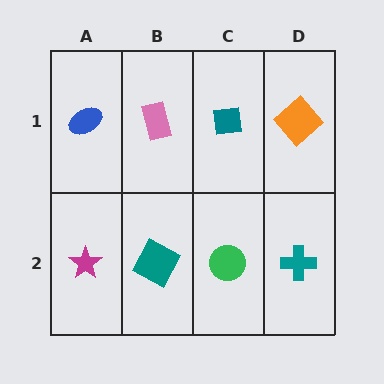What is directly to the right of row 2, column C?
A teal cross.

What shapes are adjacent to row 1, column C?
A green circle (row 2, column C), a pink rectangle (row 1, column B), an orange diamond (row 1, column D).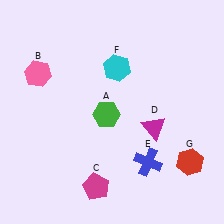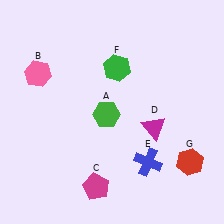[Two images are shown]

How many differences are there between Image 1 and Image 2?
There is 1 difference between the two images.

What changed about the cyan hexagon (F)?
In Image 1, F is cyan. In Image 2, it changed to green.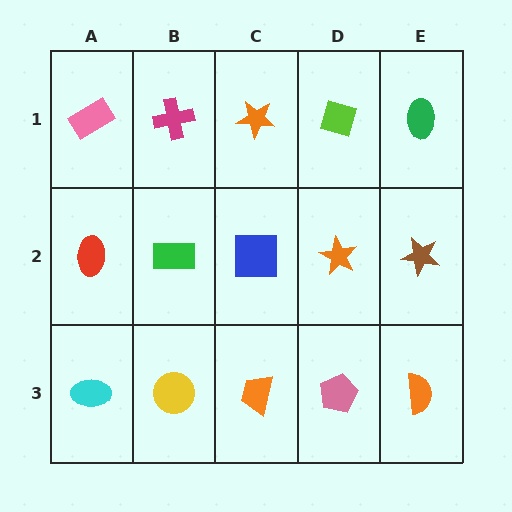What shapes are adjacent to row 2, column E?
A green ellipse (row 1, column E), an orange semicircle (row 3, column E), an orange star (row 2, column D).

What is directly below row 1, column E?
A brown star.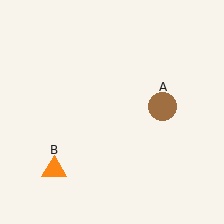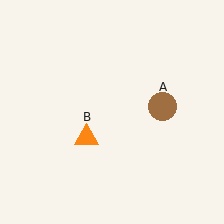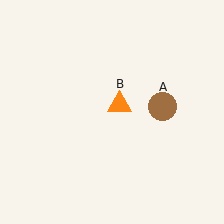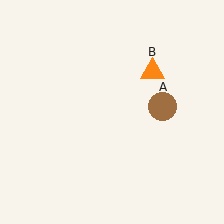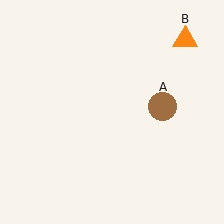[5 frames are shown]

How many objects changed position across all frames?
1 object changed position: orange triangle (object B).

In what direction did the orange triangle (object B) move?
The orange triangle (object B) moved up and to the right.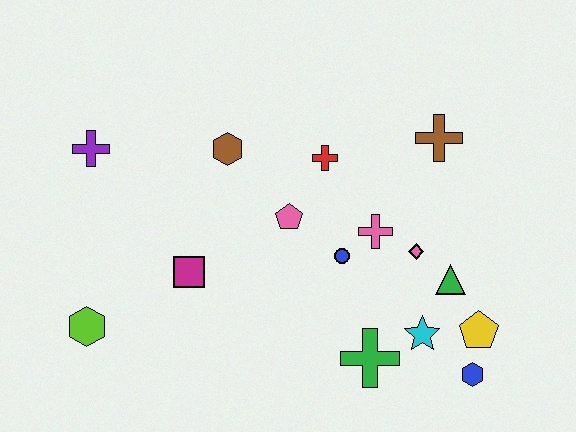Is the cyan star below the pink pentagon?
Yes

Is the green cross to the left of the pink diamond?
Yes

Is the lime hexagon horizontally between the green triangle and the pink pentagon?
No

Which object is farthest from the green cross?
The purple cross is farthest from the green cross.